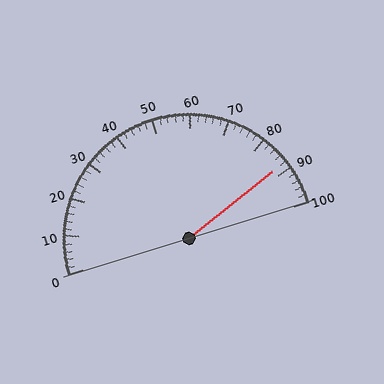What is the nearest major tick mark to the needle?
The nearest major tick mark is 90.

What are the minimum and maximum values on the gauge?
The gauge ranges from 0 to 100.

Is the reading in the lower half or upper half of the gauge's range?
The reading is in the upper half of the range (0 to 100).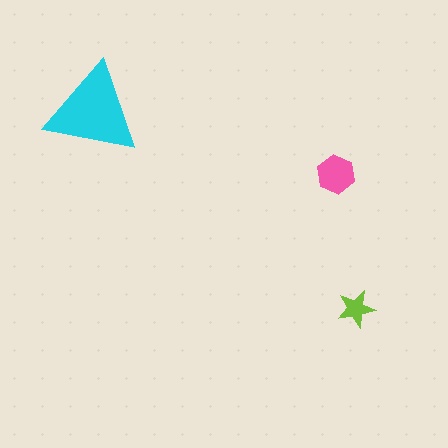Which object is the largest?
The cyan triangle.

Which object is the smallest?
The lime star.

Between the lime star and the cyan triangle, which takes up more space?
The cyan triangle.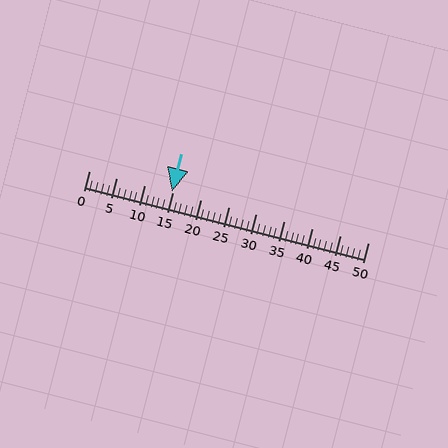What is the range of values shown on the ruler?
The ruler shows values from 0 to 50.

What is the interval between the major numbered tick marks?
The major tick marks are spaced 5 units apart.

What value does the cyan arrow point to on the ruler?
The cyan arrow points to approximately 15.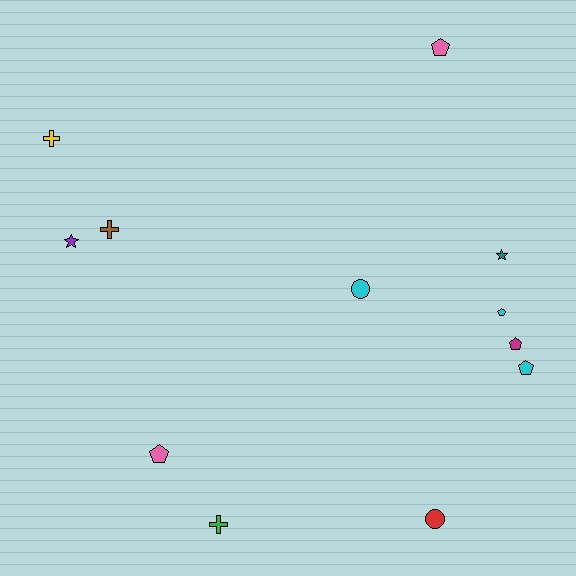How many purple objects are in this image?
There is 1 purple object.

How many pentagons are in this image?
There are 5 pentagons.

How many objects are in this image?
There are 12 objects.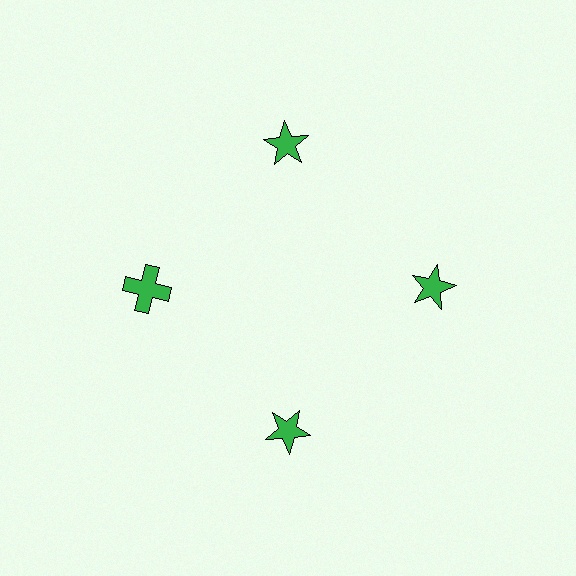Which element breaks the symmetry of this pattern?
The green cross at roughly the 9 o'clock position breaks the symmetry. All other shapes are green stars.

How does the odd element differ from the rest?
It has a different shape: cross instead of star.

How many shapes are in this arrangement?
There are 4 shapes arranged in a ring pattern.